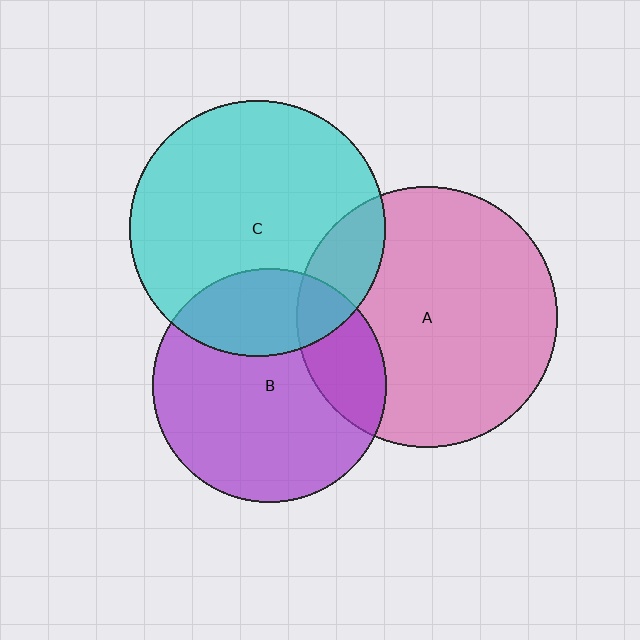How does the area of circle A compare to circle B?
Approximately 1.2 times.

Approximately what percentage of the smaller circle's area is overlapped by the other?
Approximately 25%.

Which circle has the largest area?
Circle A (pink).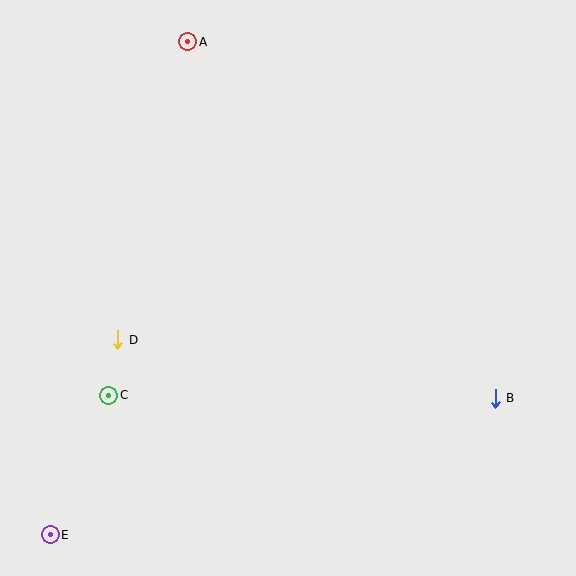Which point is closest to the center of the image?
Point D at (118, 340) is closest to the center.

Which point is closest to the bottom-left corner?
Point E is closest to the bottom-left corner.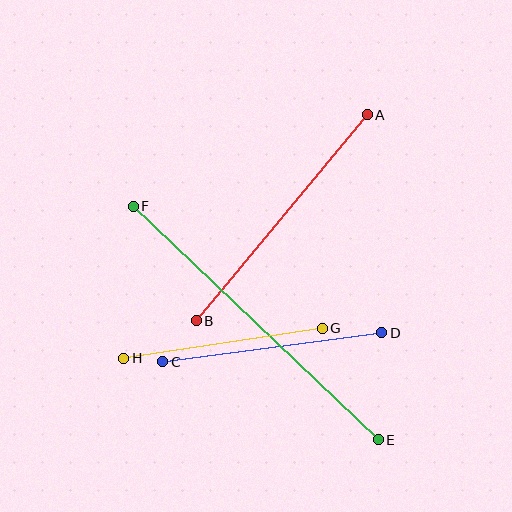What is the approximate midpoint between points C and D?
The midpoint is at approximately (272, 347) pixels.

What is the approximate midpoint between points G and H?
The midpoint is at approximately (223, 343) pixels.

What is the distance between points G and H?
The distance is approximately 201 pixels.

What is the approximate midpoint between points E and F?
The midpoint is at approximately (256, 323) pixels.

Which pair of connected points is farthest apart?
Points E and F are farthest apart.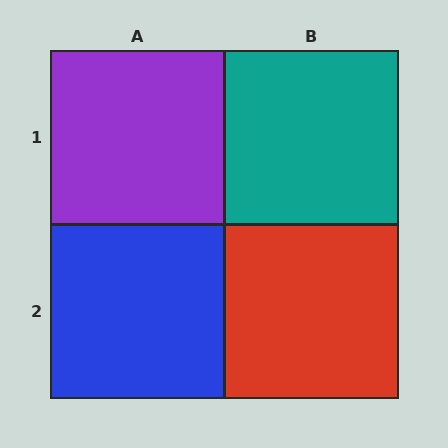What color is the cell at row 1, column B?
Teal.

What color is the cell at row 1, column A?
Purple.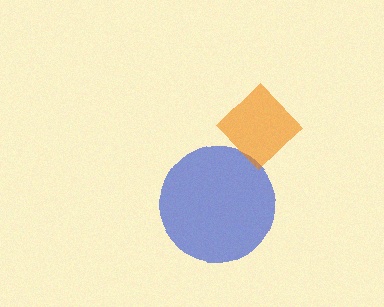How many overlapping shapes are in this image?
There are 2 overlapping shapes in the image.